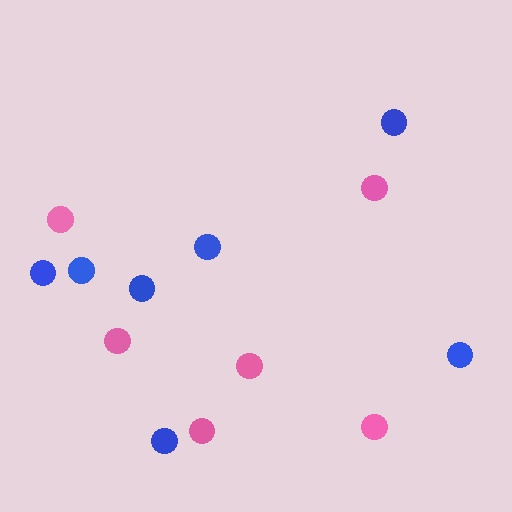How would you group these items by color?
There are 2 groups: one group of pink circles (6) and one group of blue circles (7).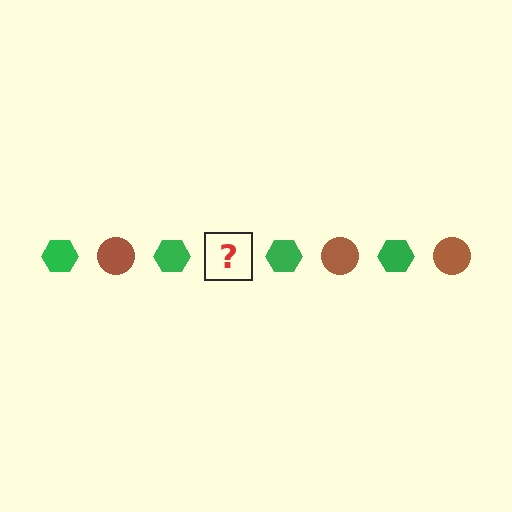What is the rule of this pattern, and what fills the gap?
The rule is that the pattern alternates between green hexagon and brown circle. The gap should be filled with a brown circle.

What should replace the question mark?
The question mark should be replaced with a brown circle.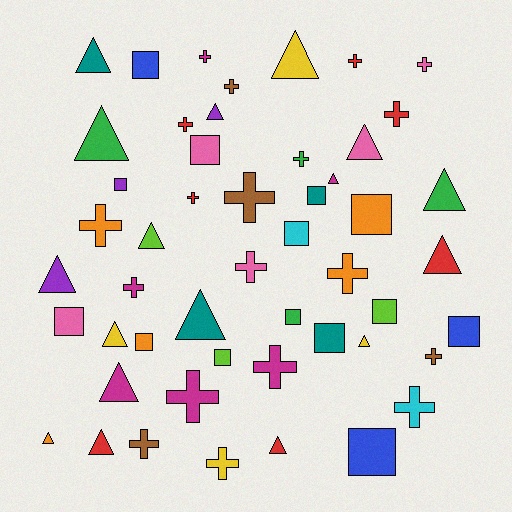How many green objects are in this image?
There are 4 green objects.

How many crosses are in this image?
There are 19 crosses.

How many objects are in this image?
There are 50 objects.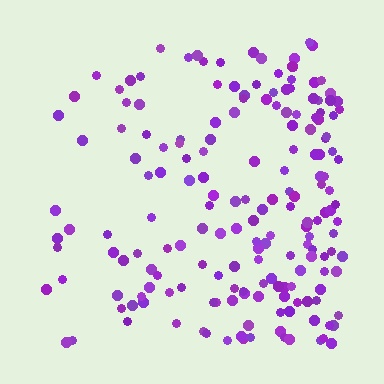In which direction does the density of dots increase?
From left to right, with the right side densest.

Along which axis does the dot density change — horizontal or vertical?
Horizontal.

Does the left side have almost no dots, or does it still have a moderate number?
Still a moderate number, just noticeably fewer than the right.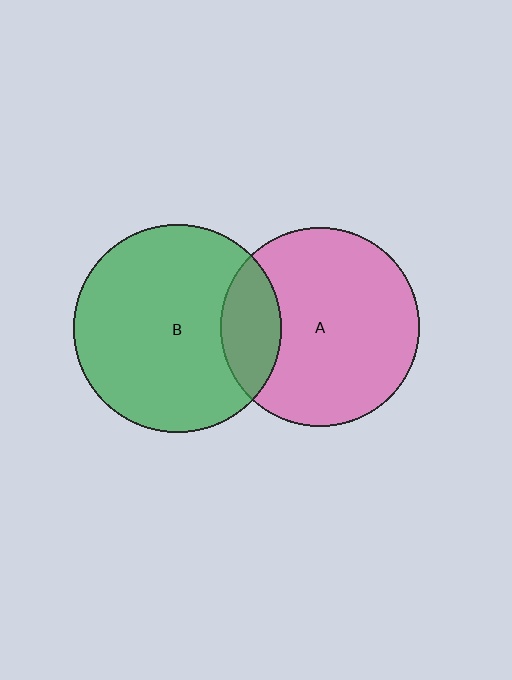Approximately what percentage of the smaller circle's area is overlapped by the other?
Approximately 20%.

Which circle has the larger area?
Circle B (green).